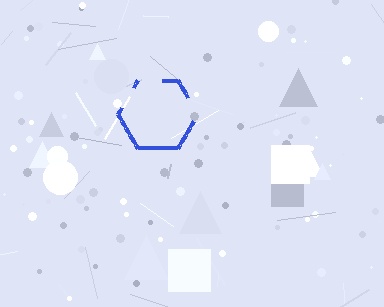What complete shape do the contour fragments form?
The contour fragments form a hexagon.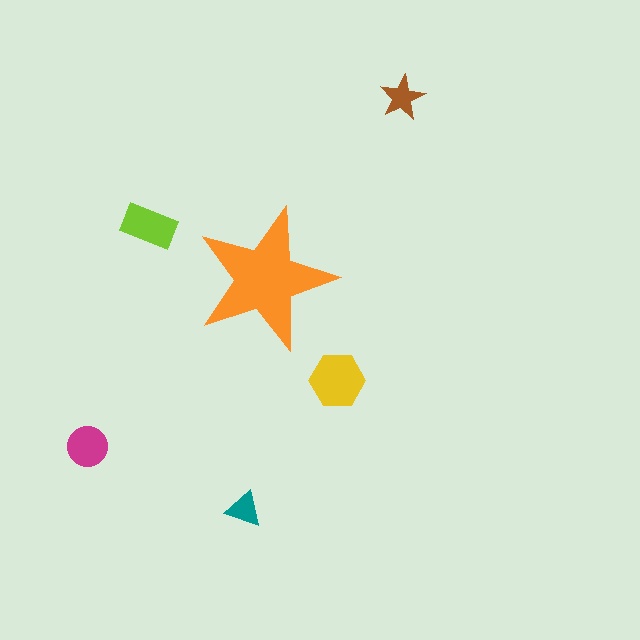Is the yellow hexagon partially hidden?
No, the yellow hexagon is fully visible.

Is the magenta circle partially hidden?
No, the magenta circle is fully visible.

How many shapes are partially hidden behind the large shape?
0 shapes are partially hidden.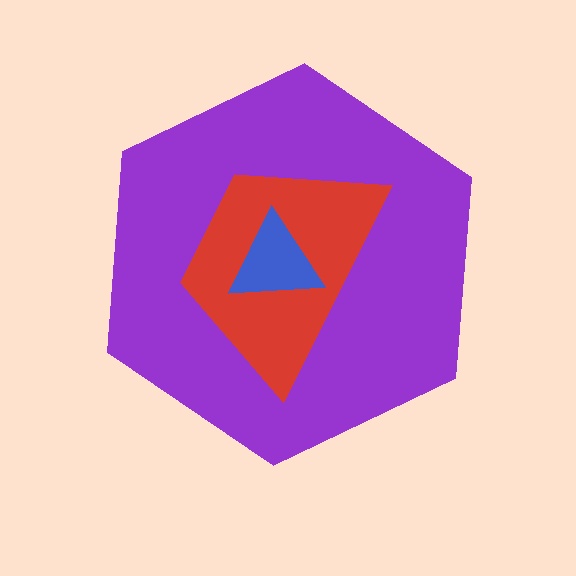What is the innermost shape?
The blue triangle.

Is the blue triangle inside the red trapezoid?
Yes.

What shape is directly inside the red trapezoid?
The blue triangle.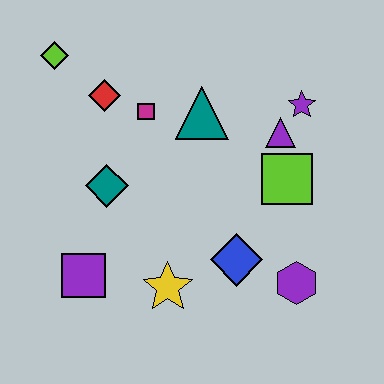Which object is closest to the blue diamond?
The purple hexagon is closest to the blue diamond.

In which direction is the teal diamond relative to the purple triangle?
The teal diamond is to the left of the purple triangle.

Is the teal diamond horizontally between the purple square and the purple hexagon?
Yes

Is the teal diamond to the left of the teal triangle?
Yes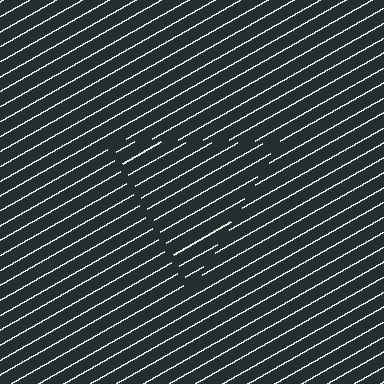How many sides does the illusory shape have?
3 sides — the line-ends trace a triangle.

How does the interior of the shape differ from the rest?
The interior of the shape contains the same grating, shifted by half a period — the contour is defined by the phase discontinuity where line-ends from the inner and outer gratings abut.